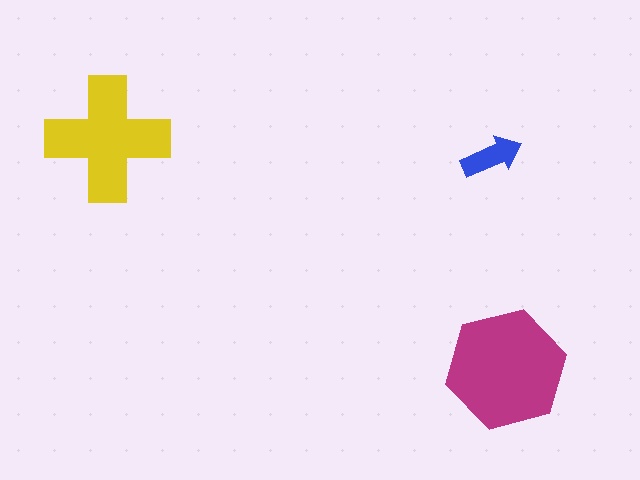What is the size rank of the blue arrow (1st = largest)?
3rd.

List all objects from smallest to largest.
The blue arrow, the yellow cross, the magenta hexagon.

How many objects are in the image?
There are 3 objects in the image.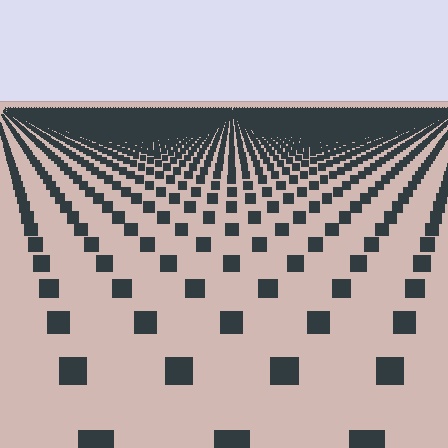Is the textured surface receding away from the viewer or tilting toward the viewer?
The surface is receding away from the viewer. Texture elements get smaller and denser toward the top.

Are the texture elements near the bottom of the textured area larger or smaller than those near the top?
Larger. Near the bottom, elements are closer to the viewer and appear at a bigger on-screen size.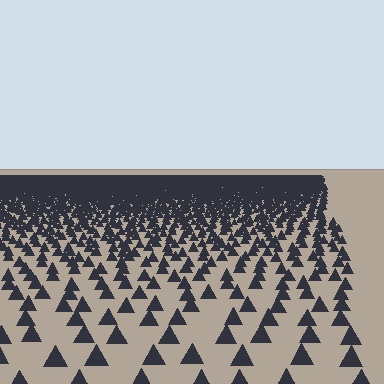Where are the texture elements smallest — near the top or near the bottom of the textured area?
Near the top.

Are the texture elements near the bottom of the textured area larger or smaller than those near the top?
Larger. Near the bottom, elements are closer to the viewer and appear at a bigger on-screen size.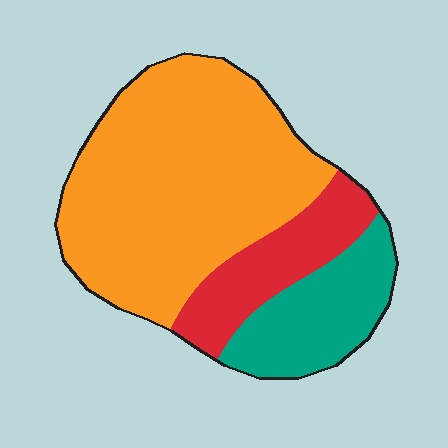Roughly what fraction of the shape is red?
Red takes up about one sixth (1/6) of the shape.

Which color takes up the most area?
Orange, at roughly 60%.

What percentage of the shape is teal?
Teal covers 20% of the shape.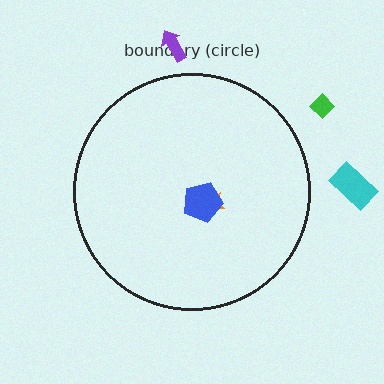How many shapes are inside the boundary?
2 inside, 3 outside.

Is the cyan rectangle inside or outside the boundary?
Outside.